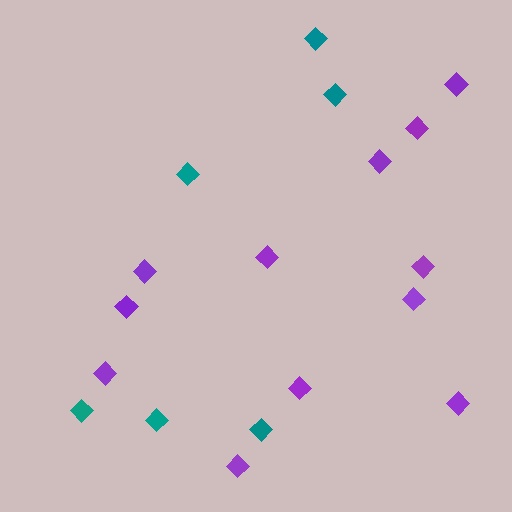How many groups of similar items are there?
There are 2 groups: one group of teal diamonds (6) and one group of purple diamonds (12).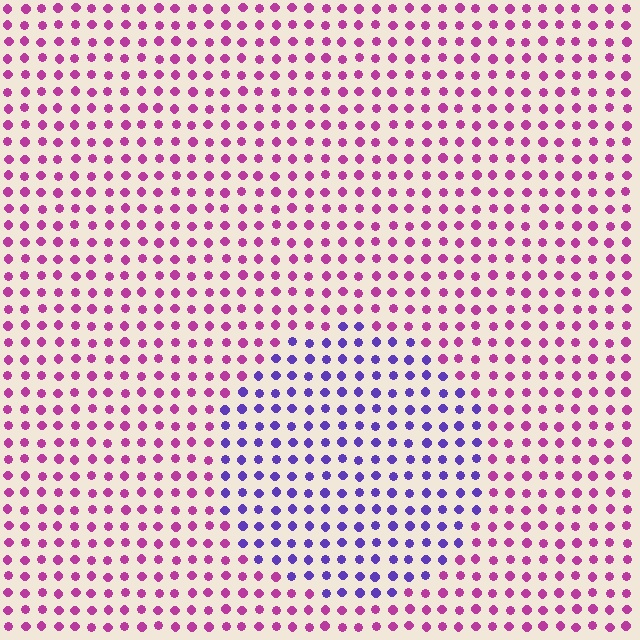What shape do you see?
I see a circle.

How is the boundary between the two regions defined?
The boundary is defined purely by a slight shift in hue (about 55 degrees). Spacing, size, and orientation are identical on both sides.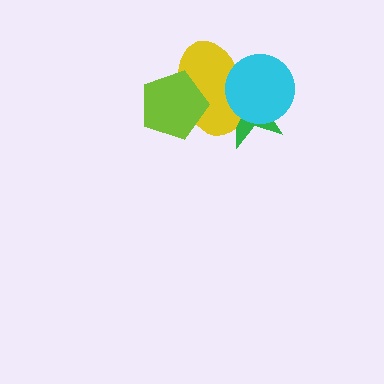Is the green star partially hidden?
Yes, it is partially covered by another shape.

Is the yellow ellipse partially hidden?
Yes, it is partially covered by another shape.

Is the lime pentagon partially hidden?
No, no other shape covers it.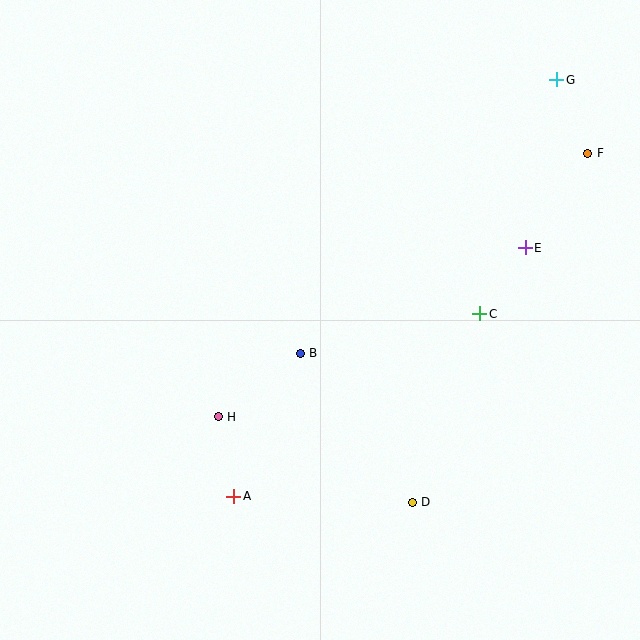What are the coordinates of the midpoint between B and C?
The midpoint between B and C is at (390, 333).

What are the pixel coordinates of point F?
Point F is at (588, 153).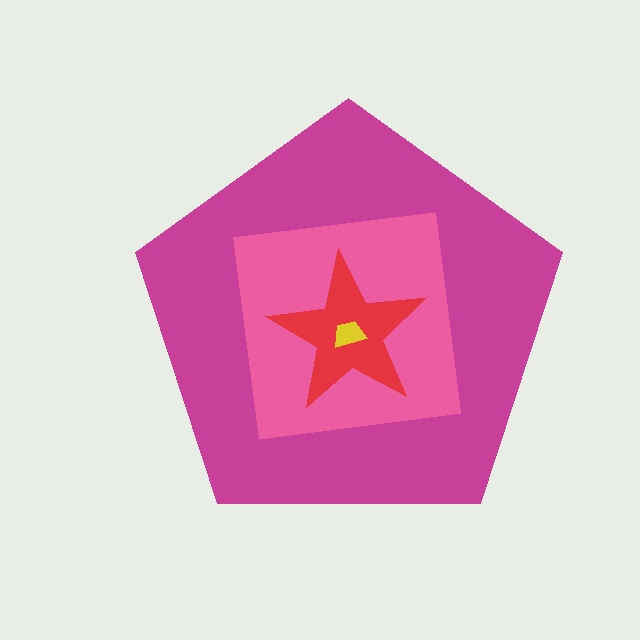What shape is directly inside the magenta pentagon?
The pink square.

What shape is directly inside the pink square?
The red star.